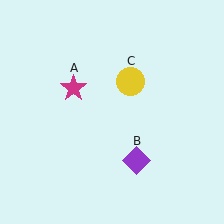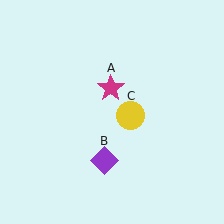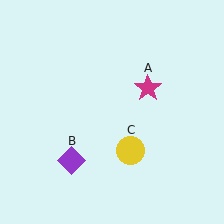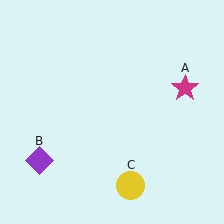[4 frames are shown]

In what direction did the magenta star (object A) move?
The magenta star (object A) moved right.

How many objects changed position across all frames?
3 objects changed position: magenta star (object A), purple diamond (object B), yellow circle (object C).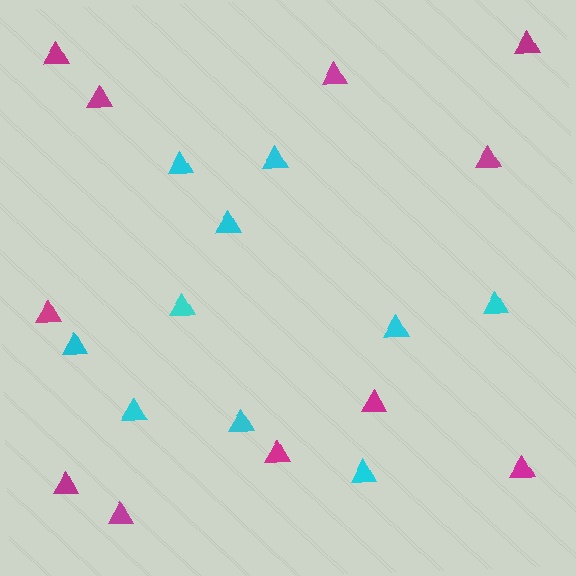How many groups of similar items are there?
There are 2 groups: one group of cyan triangles (10) and one group of magenta triangles (11).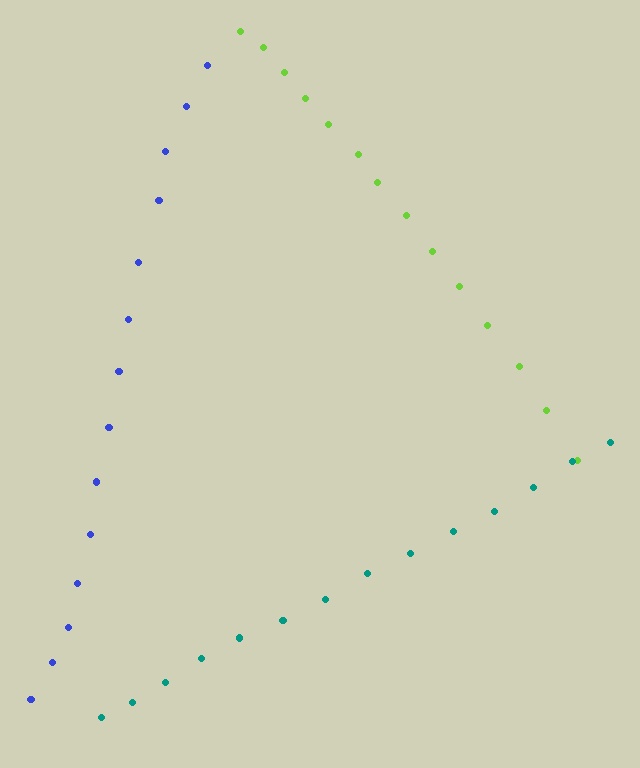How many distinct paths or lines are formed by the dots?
There are 3 distinct paths.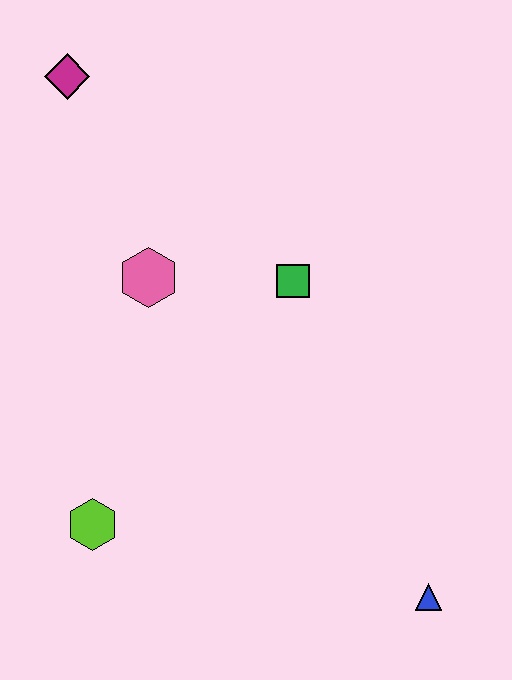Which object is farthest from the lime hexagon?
The magenta diamond is farthest from the lime hexagon.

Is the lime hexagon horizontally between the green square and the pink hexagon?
No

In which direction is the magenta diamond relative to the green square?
The magenta diamond is to the left of the green square.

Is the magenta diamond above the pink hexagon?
Yes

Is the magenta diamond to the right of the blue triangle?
No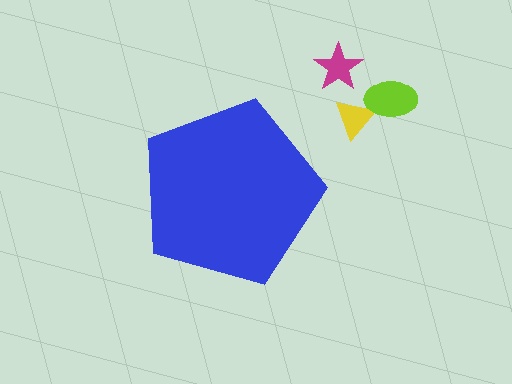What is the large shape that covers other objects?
A blue pentagon.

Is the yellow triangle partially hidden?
No, the yellow triangle is fully visible.